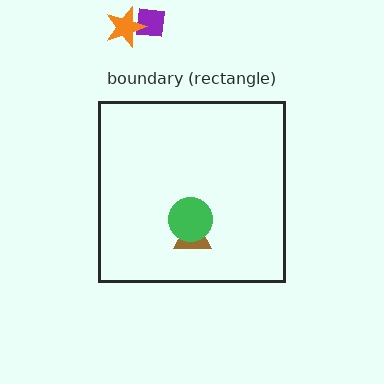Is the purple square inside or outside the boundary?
Outside.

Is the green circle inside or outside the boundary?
Inside.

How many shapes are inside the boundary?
2 inside, 2 outside.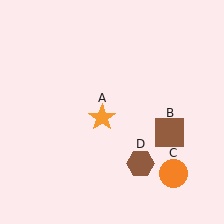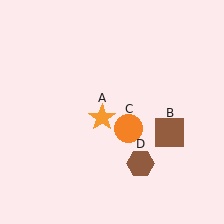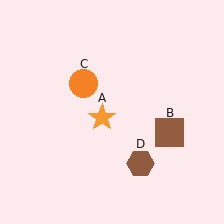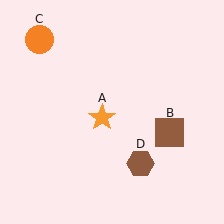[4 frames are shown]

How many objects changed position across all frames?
1 object changed position: orange circle (object C).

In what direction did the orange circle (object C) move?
The orange circle (object C) moved up and to the left.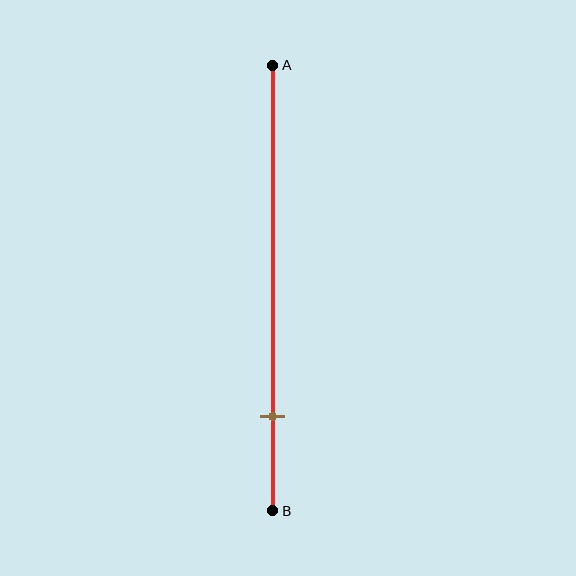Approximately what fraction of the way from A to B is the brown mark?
The brown mark is approximately 80% of the way from A to B.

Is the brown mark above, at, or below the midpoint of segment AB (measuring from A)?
The brown mark is below the midpoint of segment AB.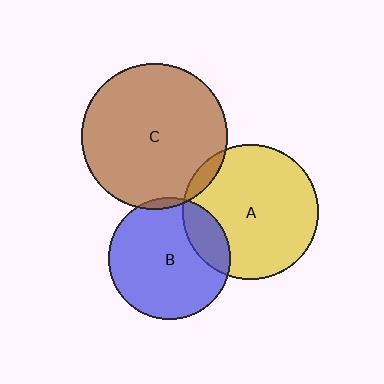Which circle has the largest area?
Circle C (brown).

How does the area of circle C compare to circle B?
Approximately 1.5 times.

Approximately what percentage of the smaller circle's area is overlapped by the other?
Approximately 5%.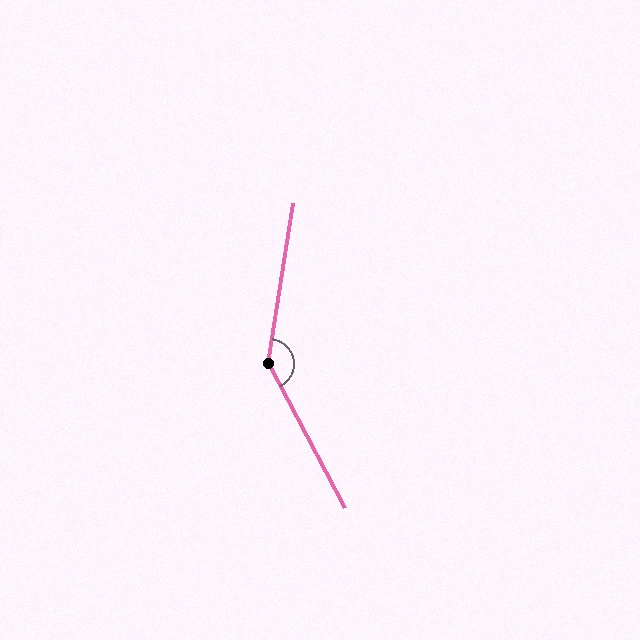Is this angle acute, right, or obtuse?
It is obtuse.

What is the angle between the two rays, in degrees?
Approximately 143 degrees.